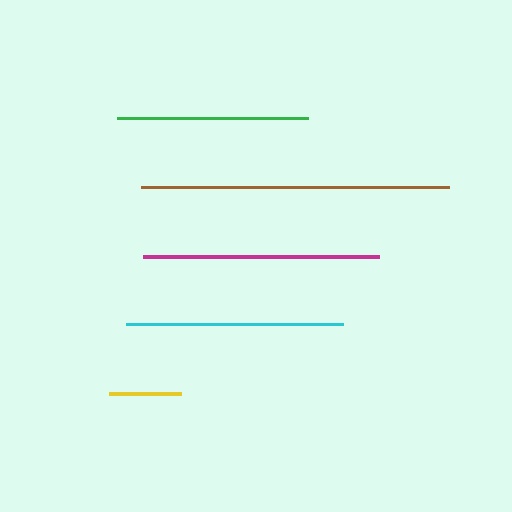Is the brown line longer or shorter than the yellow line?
The brown line is longer than the yellow line.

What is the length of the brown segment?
The brown segment is approximately 308 pixels long.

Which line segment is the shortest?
The yellow line is the shortest at approximately 73 pixels.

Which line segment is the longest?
The brown line is the longest at approximately 308 pixels.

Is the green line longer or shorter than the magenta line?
The magenta line is longer than the green line.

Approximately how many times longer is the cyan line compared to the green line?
The cyan line is approximately 1.1 times the length of the green line.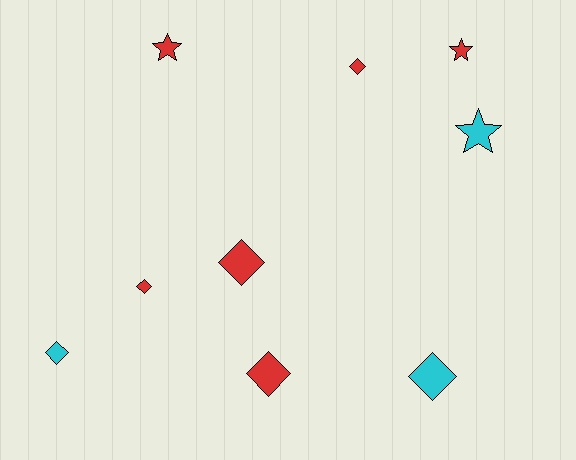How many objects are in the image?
There are 9 objects.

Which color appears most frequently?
Red, with 6 objects.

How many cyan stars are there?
There is 1 cyan star.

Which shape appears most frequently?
Diamond, with 6 objects.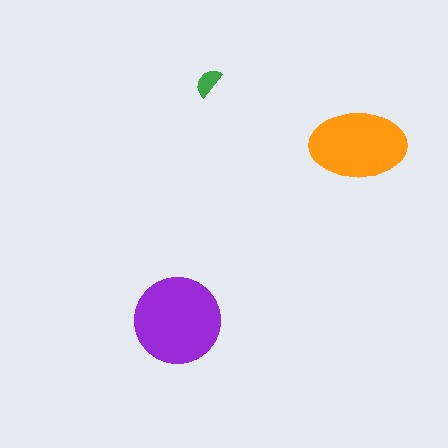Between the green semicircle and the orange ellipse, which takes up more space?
The orange ellipse.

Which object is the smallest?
The green semicircle.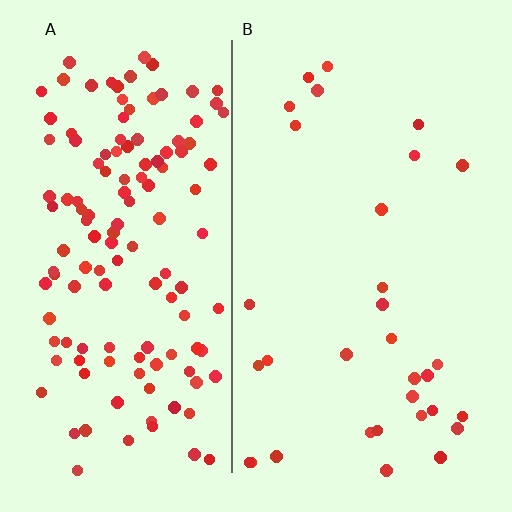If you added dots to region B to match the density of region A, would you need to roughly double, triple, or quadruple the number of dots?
Approximately quadruple.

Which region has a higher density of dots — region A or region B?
A (the left).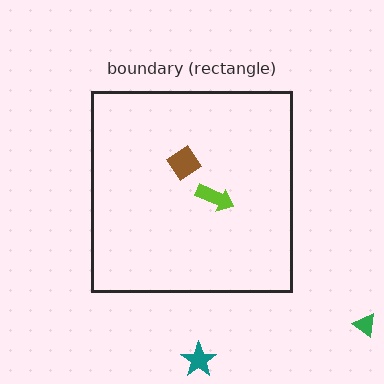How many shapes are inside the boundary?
2 inside, 2 outside.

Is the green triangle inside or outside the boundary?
Outside.